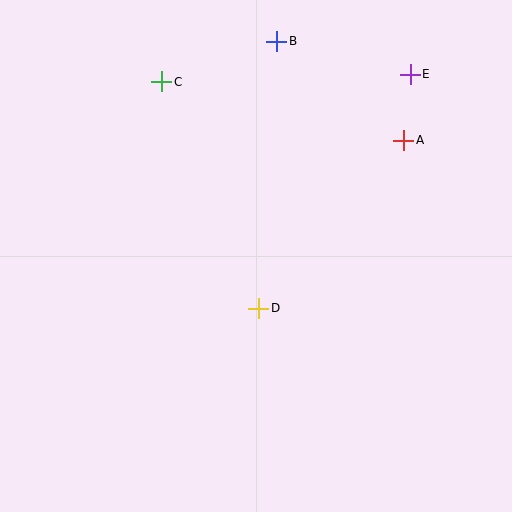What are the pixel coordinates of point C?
Point C is at (162, 82).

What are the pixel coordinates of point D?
Point D is at (259, 308).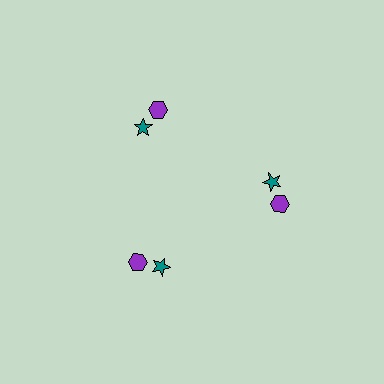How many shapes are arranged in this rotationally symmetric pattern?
There are 6 shapes, arranged in 3 groups of 2.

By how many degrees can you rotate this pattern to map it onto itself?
The pattern maps onto itself every 120 degrees of rotation.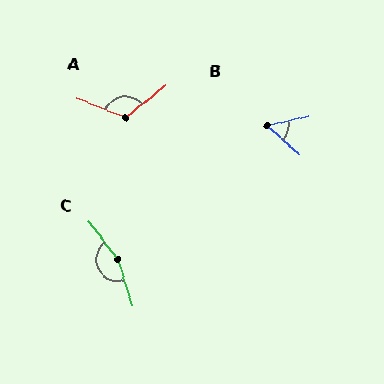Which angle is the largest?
C, at approximately 160 degrees.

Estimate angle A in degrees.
Approximately 121 degrees.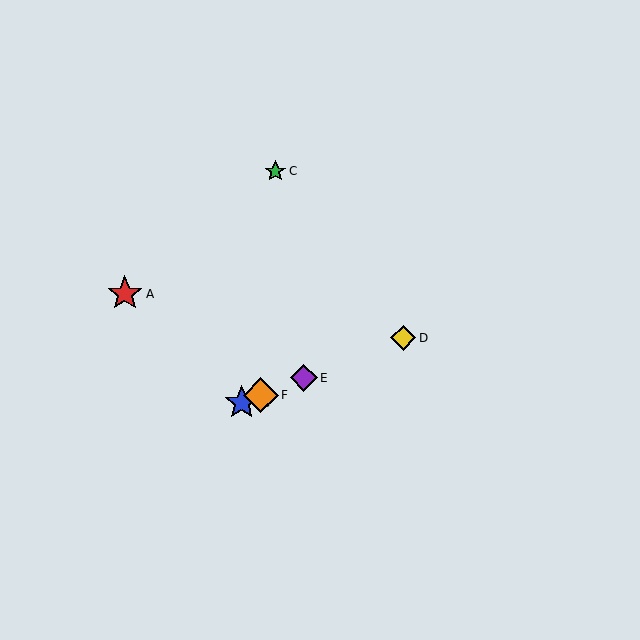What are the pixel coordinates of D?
Object D is at (403, 338).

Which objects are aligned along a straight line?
Objects B, D, E, F are aligned along a straight line.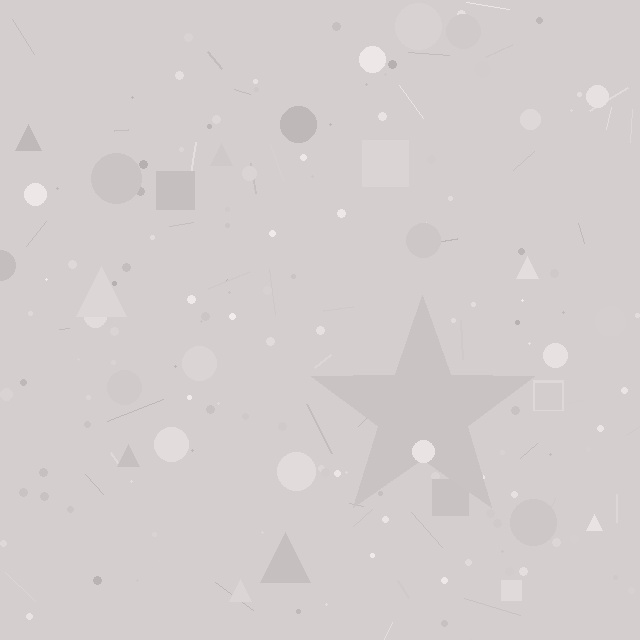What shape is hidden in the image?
A star is hidden in the image.